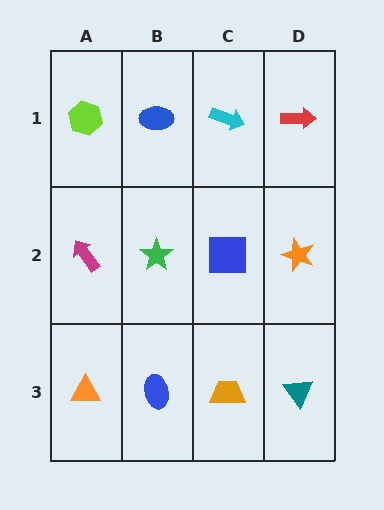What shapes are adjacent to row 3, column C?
A blue square (row 2, column C), a blue ellipse (row 3, column B), a teal triangle (row 3, column D).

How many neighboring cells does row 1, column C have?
3.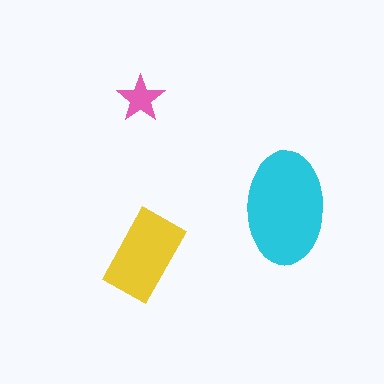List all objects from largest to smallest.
The cyan ellipse, the yellow rectangle, the pink star.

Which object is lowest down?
The yellow rectangle is bottommost.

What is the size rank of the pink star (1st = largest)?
3rd.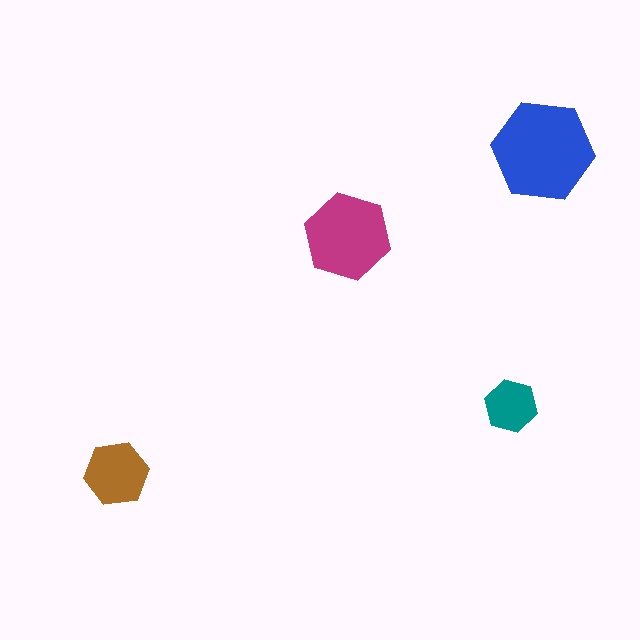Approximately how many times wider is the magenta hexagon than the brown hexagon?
About 1.5 times wider.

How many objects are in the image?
There are 4 objects in the image.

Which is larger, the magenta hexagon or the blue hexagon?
The blue one.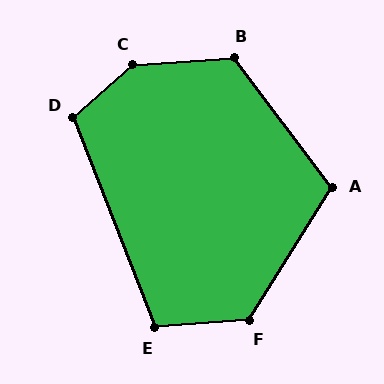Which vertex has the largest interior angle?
C, at approximately 142 degrees.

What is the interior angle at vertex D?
Approximately 110 degrees (obtuse).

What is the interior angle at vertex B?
Approximately 123 degrees (obtuse).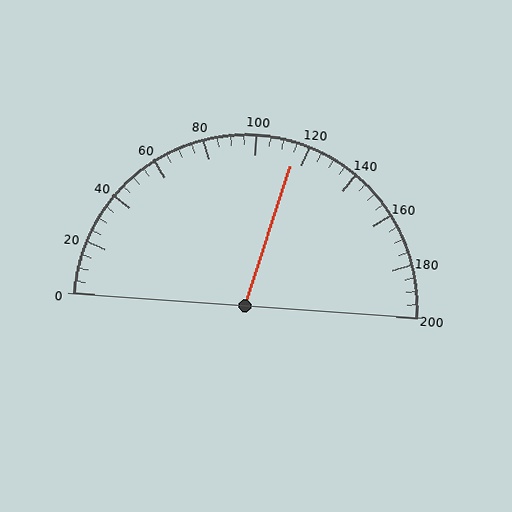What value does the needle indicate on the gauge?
The needle indicates approximately 115.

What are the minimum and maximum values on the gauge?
The gauge ranges from 0 to 200.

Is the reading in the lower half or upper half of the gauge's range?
The reading is in the upper half of the range (0 to 200).